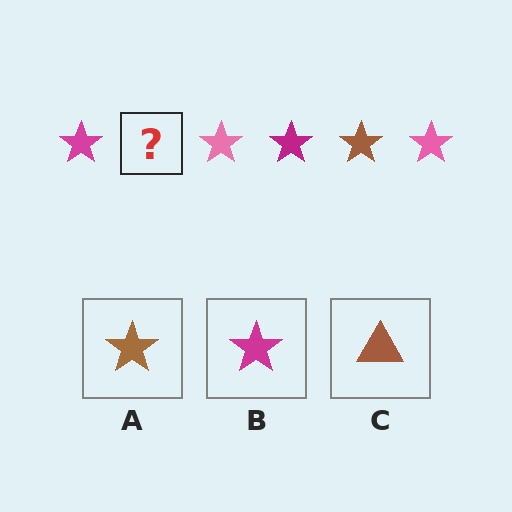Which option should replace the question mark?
Option A.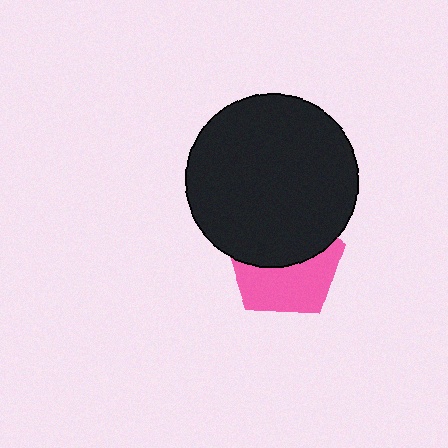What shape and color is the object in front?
The object in front is a black circle.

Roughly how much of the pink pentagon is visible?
About half of it is visible (roughly 50%).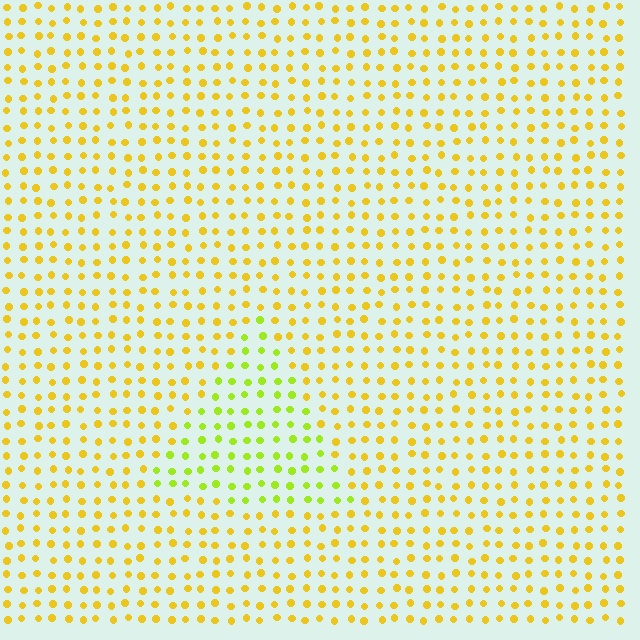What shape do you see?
I see a triangle.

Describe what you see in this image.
The image is filled with small yellow elements in a uniform arrangement. A triangle-shaped region is visible where the elements are tinted to a slightly different hue, forming a subtle color boundary.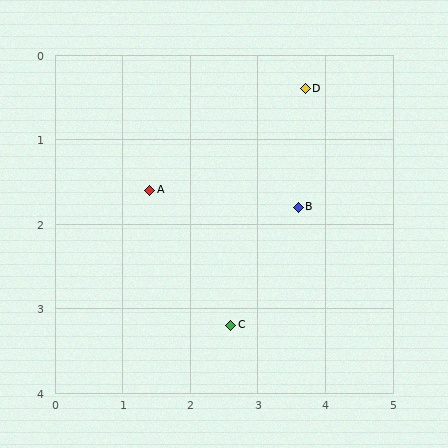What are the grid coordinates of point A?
Point A is at approximately (1.4, 1.6).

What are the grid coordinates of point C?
Point C is at approximately (2.6, 3.2).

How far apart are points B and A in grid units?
Points B and A are about 2.2 grid units apart.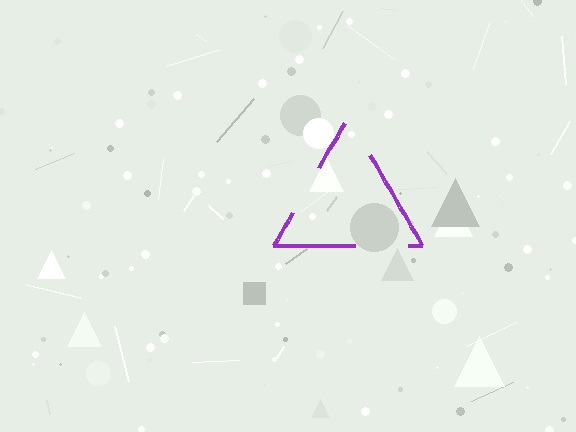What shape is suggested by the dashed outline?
The dashed outline suggests a triangle.